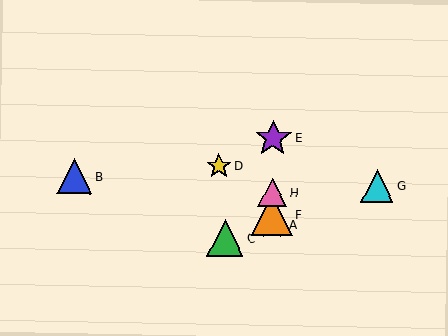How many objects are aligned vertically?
4 objects (A, E, F, H) are aligned vertically.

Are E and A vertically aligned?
Yes, both are at x≈273.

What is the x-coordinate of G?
Object G is at x≈377.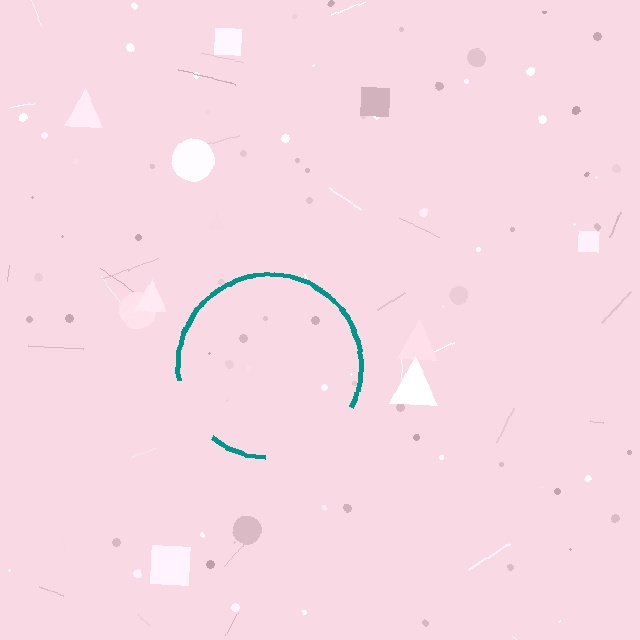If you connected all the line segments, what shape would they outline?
They would outline a circle.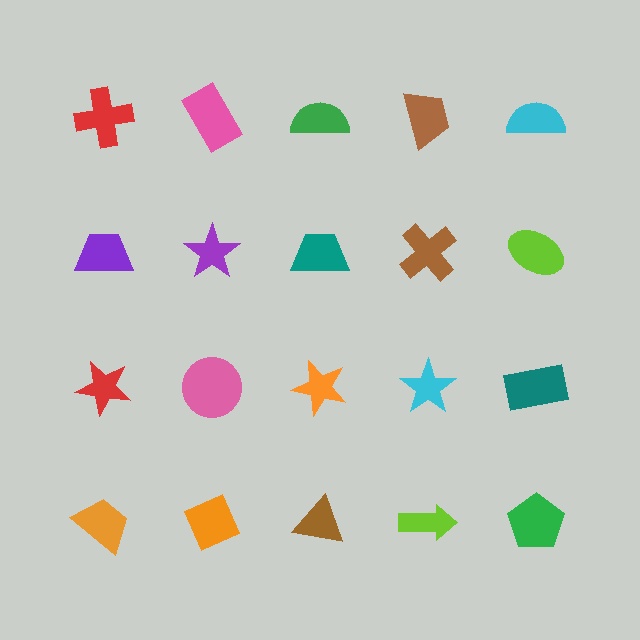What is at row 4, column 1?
An orange trapezoid.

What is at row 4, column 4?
A lime arrow.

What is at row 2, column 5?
A lime ellipse.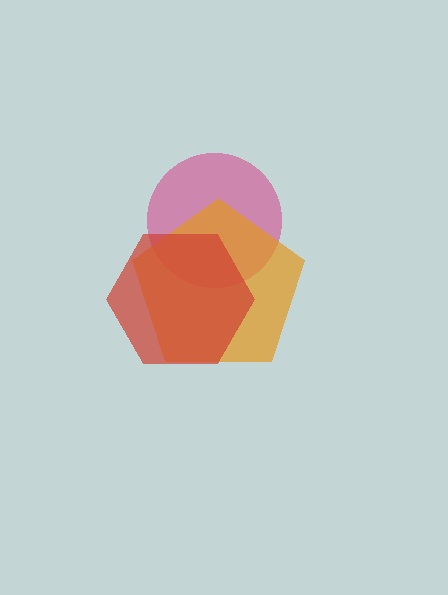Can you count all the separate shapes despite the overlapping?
Yes, there are 3 separate shapes.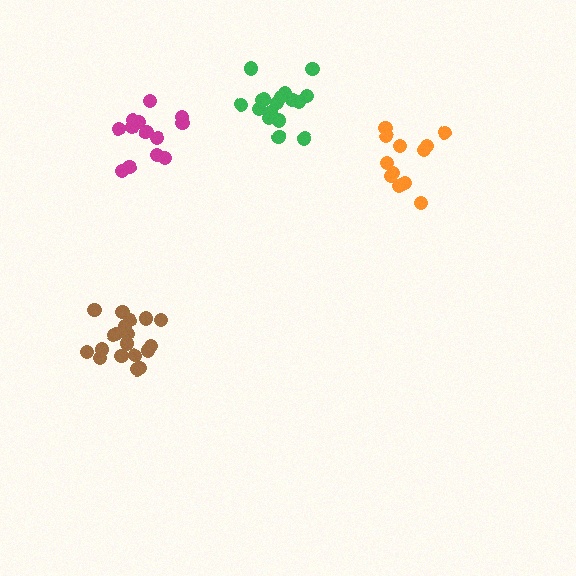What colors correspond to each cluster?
The clusters are colored: orange, green, magenta, brown.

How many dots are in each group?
Group 1: 13 dots, Group 2: 18 dots, Group 3: 13 dots, Group 4: 19 dots (63 total).